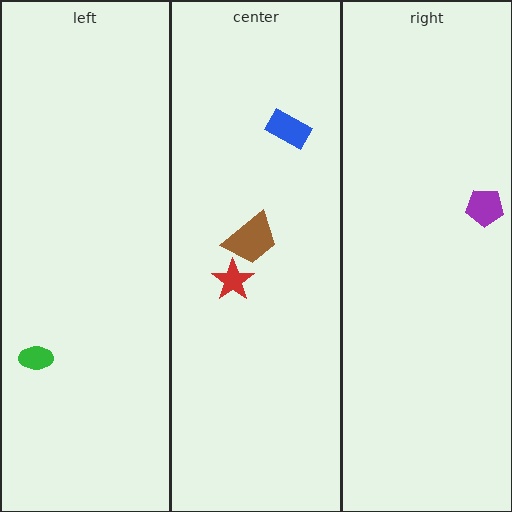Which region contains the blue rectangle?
The center region.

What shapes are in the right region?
The purple pentagon.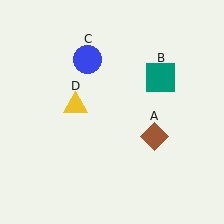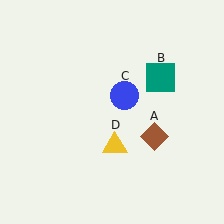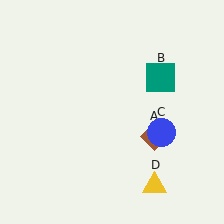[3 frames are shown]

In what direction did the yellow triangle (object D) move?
The yellow triangle (object D) moved down and to the right.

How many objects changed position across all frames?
2 objects changed position: blue circle (object C), yellow triangle (object D).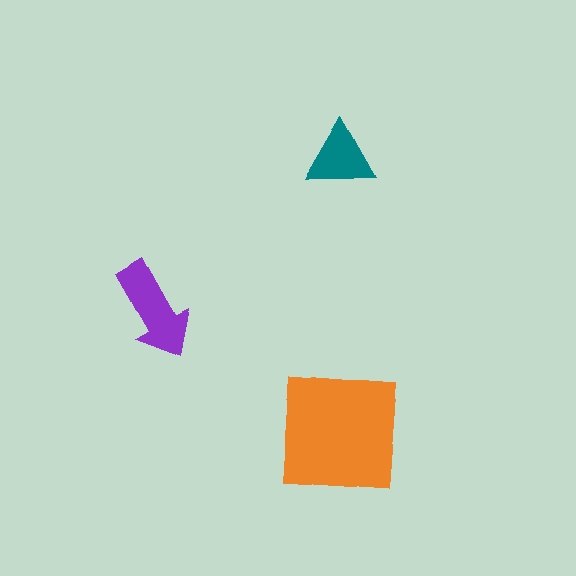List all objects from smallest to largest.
The teal triangle, the purple arrow, the orange square.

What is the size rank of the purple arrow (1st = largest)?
2nd.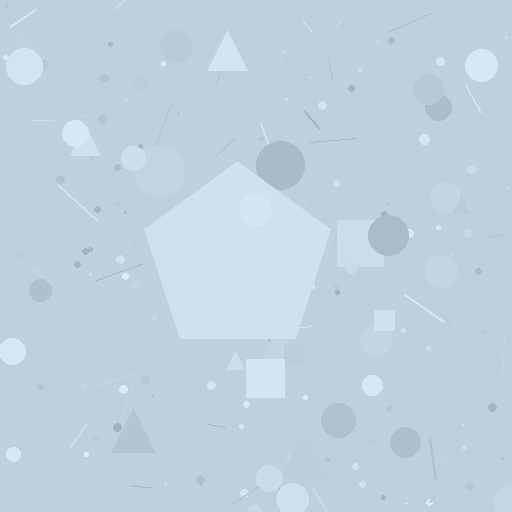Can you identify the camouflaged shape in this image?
The camouflaged shape is a pentagon.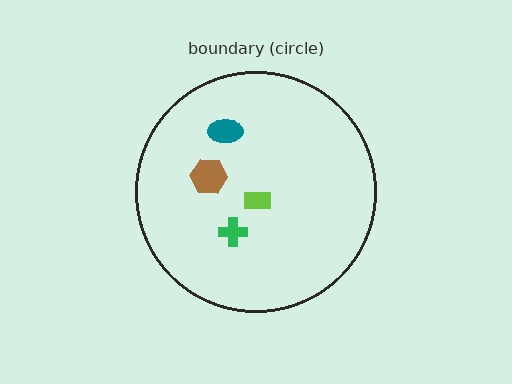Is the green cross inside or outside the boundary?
Inside.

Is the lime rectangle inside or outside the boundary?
Inside.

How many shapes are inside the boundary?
4 inside, 0 outside.